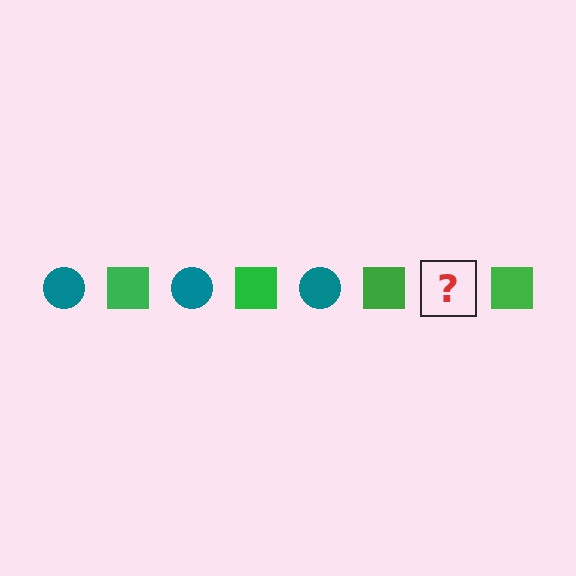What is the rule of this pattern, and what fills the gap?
The rule is that the pattern alternates between teal circle and green square. The gap should be filled with a teal circle.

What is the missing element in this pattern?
The missing element is a teal circle.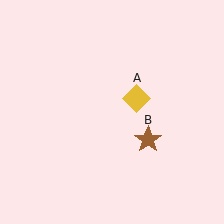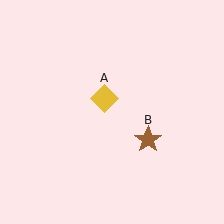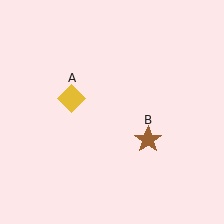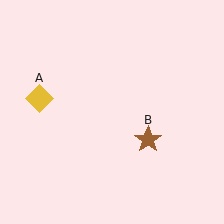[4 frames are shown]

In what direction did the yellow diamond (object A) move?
The yellow diamond (object A) moved left.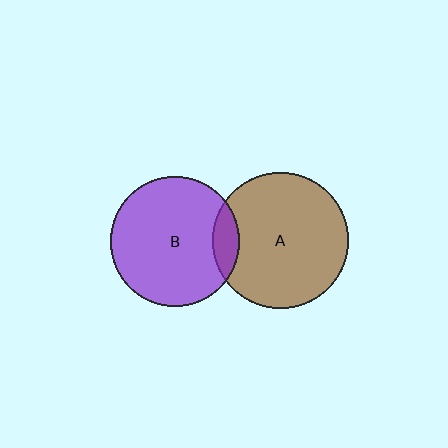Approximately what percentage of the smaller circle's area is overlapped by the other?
Approximately 10%.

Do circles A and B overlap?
Yes.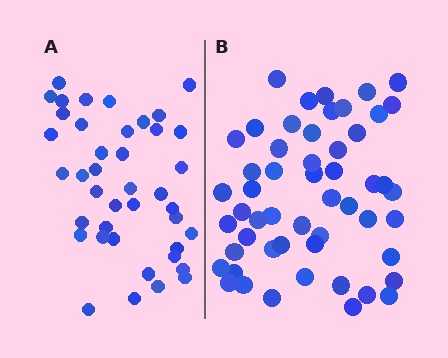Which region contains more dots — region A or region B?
Region B (the right region) has more dots.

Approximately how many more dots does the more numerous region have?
Region B has roughly 12 or so more dots than region A.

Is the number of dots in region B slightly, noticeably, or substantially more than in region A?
Region B has noticeably more, but not dramatically so. The ratio is roughly 1.3 to 1.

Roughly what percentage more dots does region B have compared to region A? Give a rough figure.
About 30% more.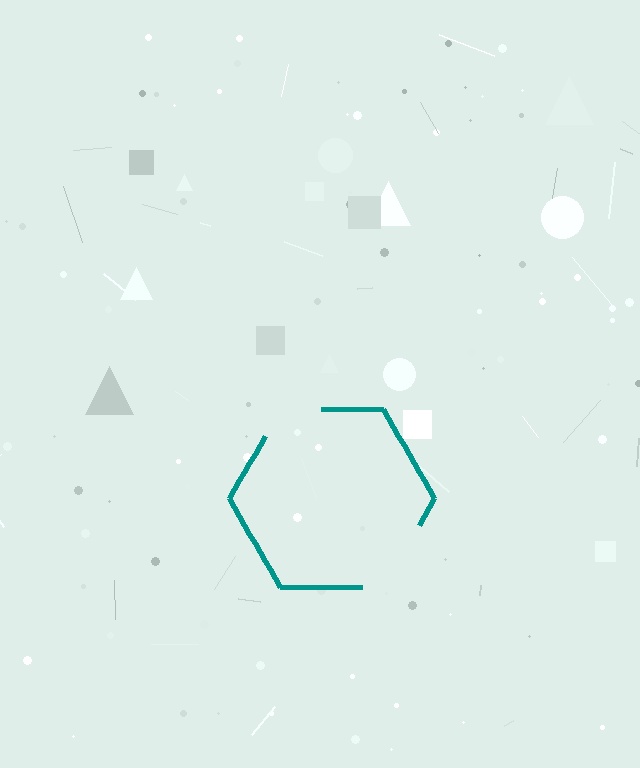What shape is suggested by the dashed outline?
The dashed outline suggests a hexagon.